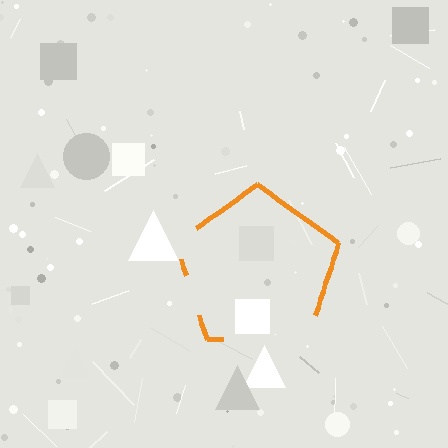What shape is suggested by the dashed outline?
The dashed outline suggests a pentagon.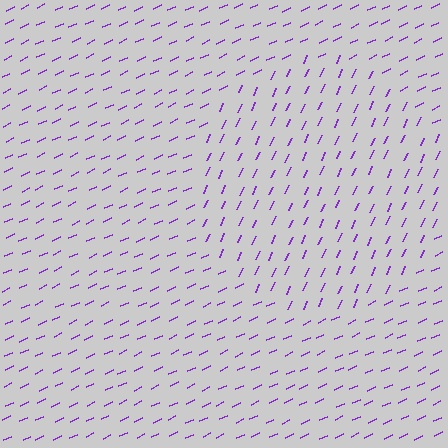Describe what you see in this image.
The image is filled with small purple line segments. A circle region in the image has lines oriented differently from the surrounding lines, creating a visible texture boundary.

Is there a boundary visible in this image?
Yes, there is a texture boundary formed by a change in line orientation.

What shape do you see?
I see a circle.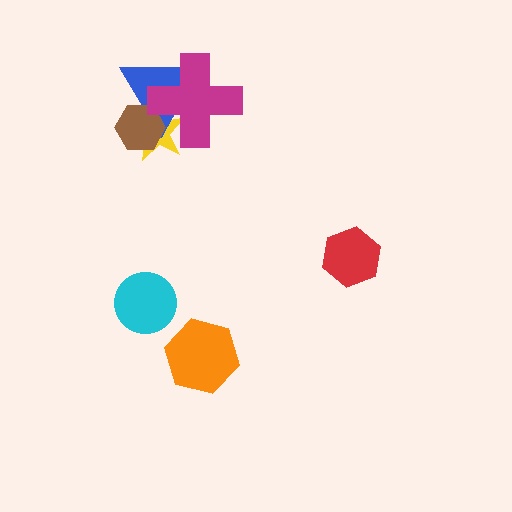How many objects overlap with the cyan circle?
0 objects overlap with the cyan circle.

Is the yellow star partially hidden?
Yes, it is partially covered by another shape.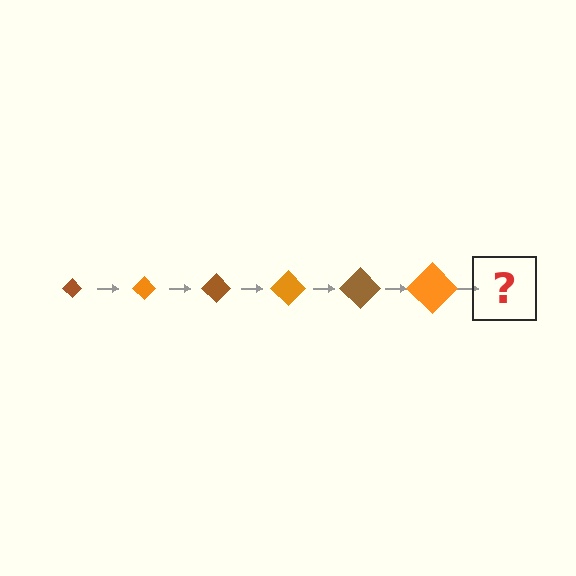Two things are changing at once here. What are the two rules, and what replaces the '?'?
The two rules are that the diamond grows larger each step and the color cycles through brown and orange. The '?' should be a brown diamond, larger than the previous one.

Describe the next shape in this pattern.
It should be a brown diamond, larger than the previous one.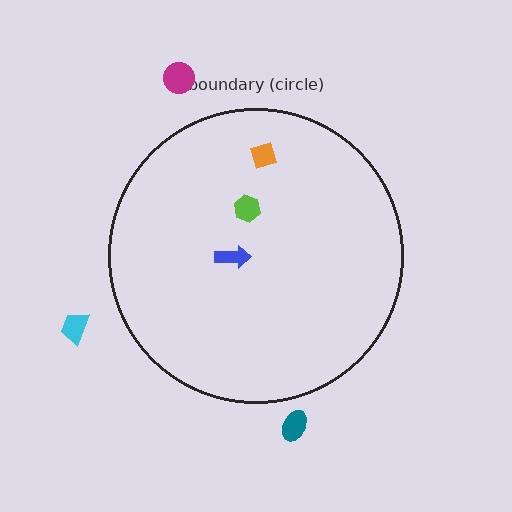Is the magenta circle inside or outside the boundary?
Outside.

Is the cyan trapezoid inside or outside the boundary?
Outside.